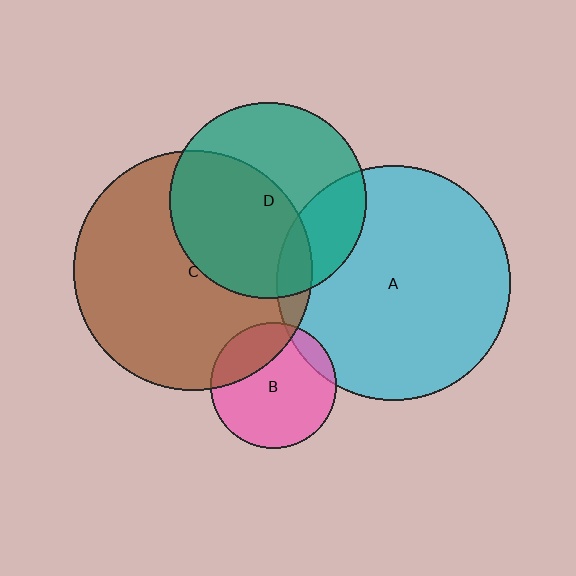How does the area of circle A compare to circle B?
Approximately 3.5 times.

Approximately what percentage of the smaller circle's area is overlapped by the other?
Approximately 10%.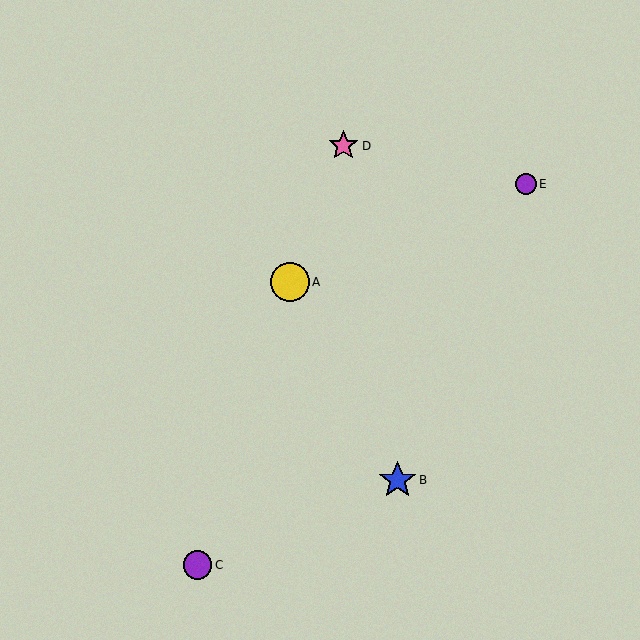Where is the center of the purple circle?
The center of the purple circle is at (526, 184).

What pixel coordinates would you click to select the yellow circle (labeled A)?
Click at (290, 282) to select the yellow circle A.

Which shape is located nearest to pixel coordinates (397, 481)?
The blue star (labeled B) at (398, 480) is nearest to that location.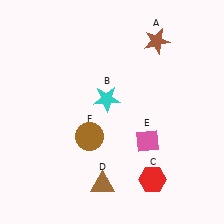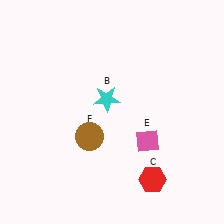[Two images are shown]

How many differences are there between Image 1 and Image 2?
There are 2 differences between the two images.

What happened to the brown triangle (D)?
The brown triangle (D) was removed in Image 2. It was in the bottom-left area of Image 1.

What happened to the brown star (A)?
The brown star (A) was removed in Image 2. It was in the top-right area of Image 1.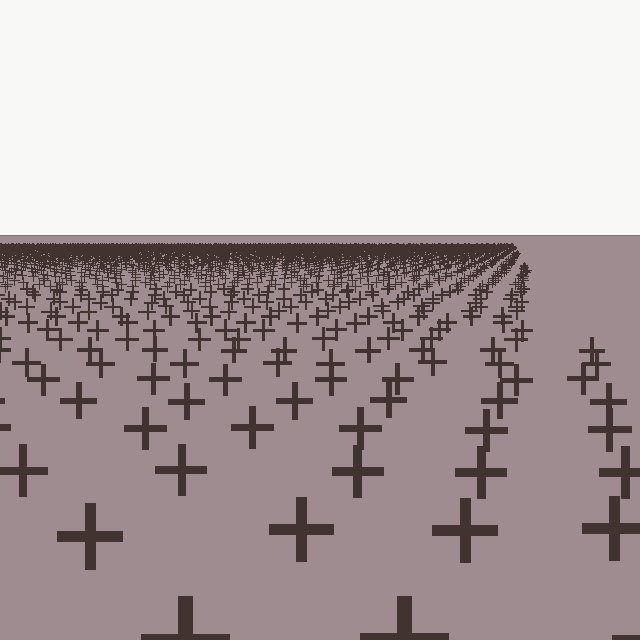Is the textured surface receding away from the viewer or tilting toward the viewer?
The surface is receding away from the viewer. Texture elements get smaller and denser toward the top.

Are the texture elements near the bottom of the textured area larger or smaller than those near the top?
Larger. Near the bottom, elements are closer to the viewer and appear at a bigger on-screen size.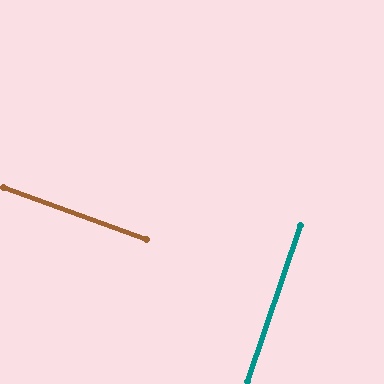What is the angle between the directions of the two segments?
Approximately 88 degrees.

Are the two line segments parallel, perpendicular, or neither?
Perpendicular — they meet at approximately 88°.